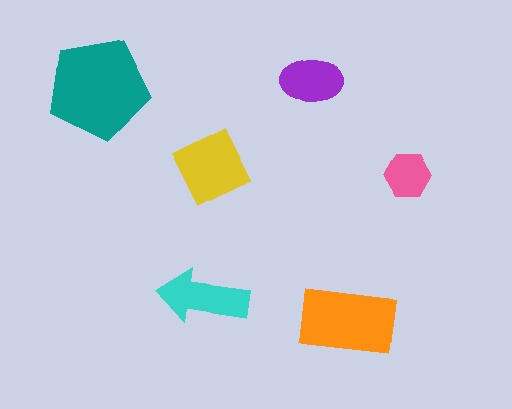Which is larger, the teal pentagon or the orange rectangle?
The teal pentagon.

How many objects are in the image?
There are 6 objects in the image.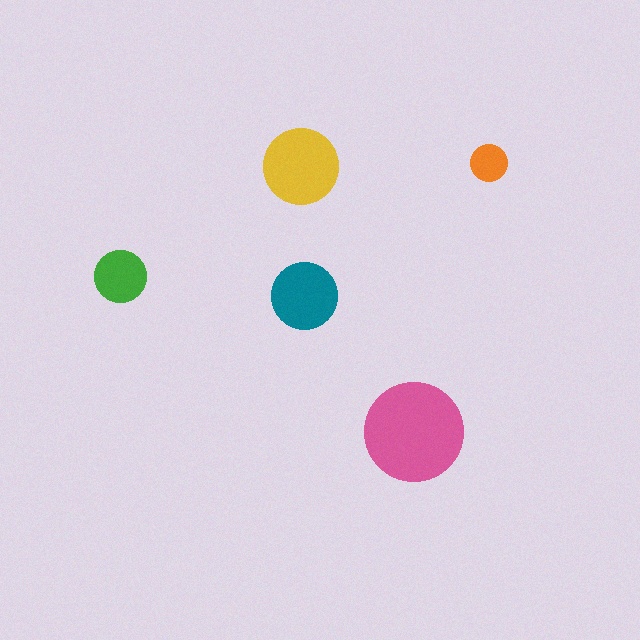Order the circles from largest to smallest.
the pink one, the yellow one, the teal one, the green one, the orange one.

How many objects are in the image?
There are 5 objects in the image.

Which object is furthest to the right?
The orange circle is rightmost.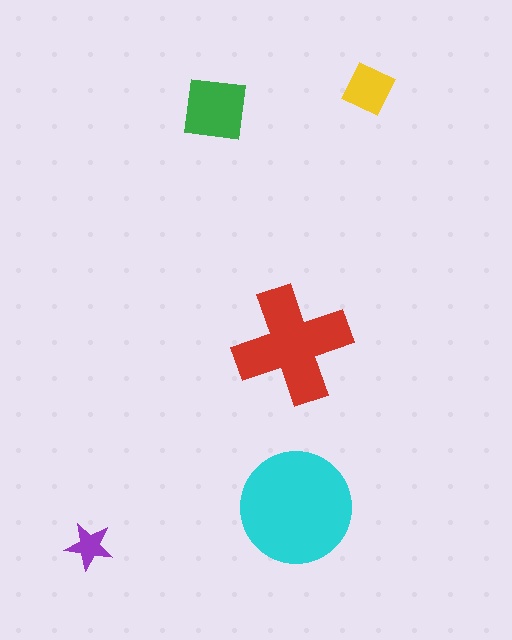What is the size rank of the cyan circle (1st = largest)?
1st.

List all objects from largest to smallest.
The cyan circle, the red cross, the green square, the yellow diamond, the purple star.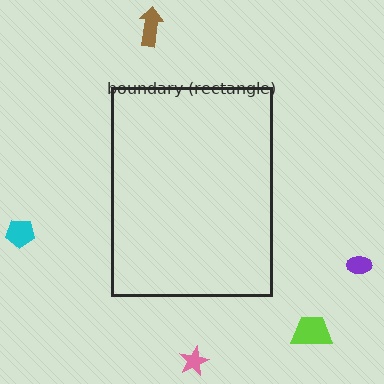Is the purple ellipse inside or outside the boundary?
Outside.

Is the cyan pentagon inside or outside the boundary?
Outside.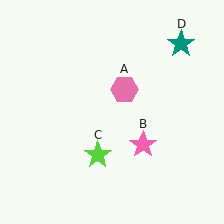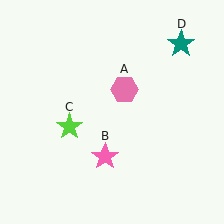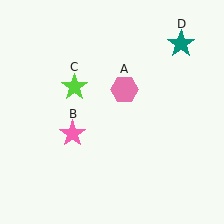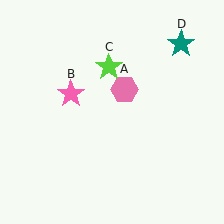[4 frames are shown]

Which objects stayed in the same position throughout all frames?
Pink hexagon (object A) and teal star (object D) remained stationary.